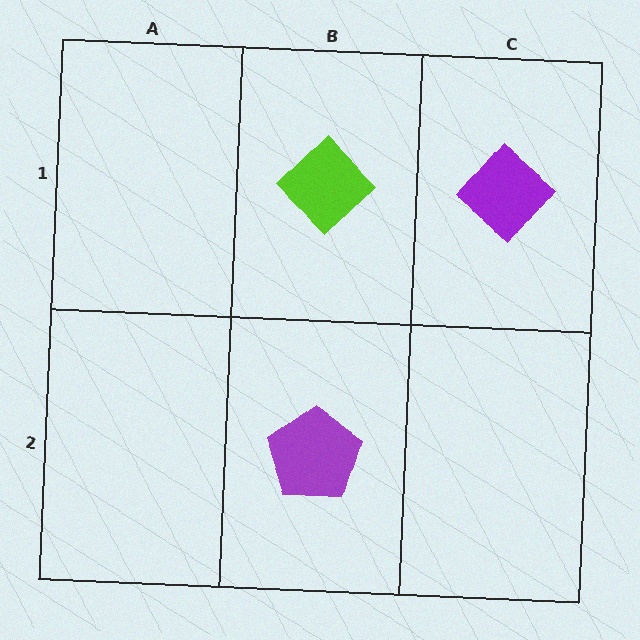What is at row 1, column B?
A lime diamond.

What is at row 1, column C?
A purple diamond.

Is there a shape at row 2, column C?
No, that cell is empty.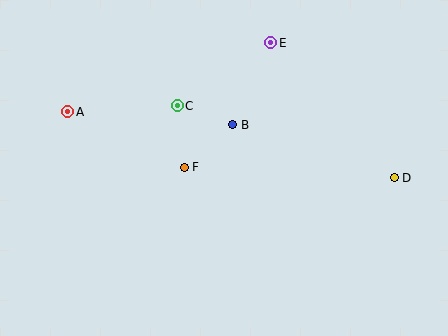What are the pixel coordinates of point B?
Point B is at (233, 125).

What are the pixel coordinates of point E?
Point E is at (271, 43).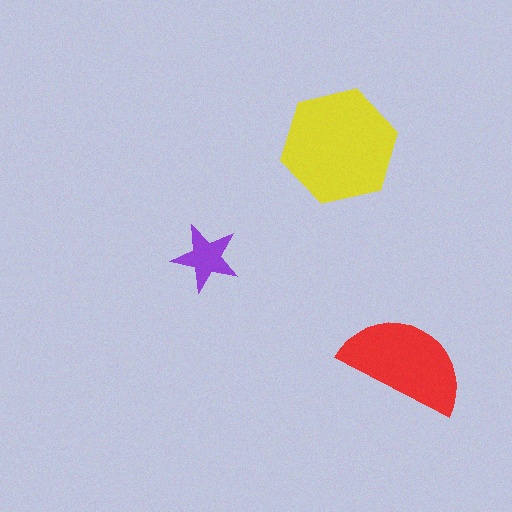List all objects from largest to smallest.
The yellow hexagon, the red semicircle, the purple star.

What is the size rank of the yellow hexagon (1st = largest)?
1st.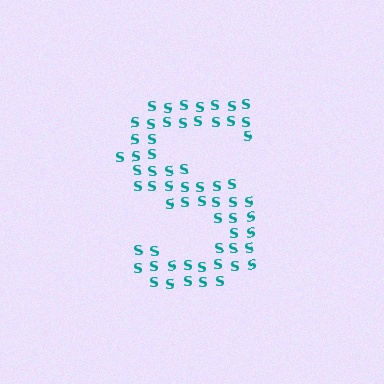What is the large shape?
The large shape is the letter S.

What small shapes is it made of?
It is made of small letter S's.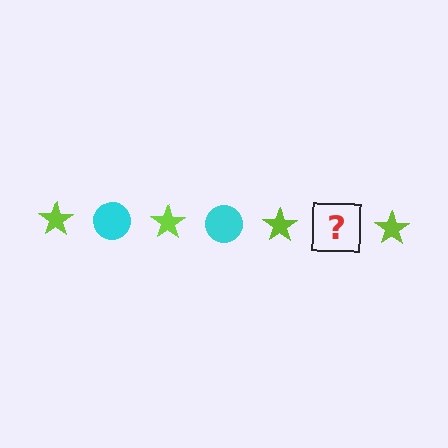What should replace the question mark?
The question mark should be replaced with a cyan circle.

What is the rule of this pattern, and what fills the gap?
The rule is that the pattern alternates between lime star and cyan circle. The gap should be filled with a cyan circle.